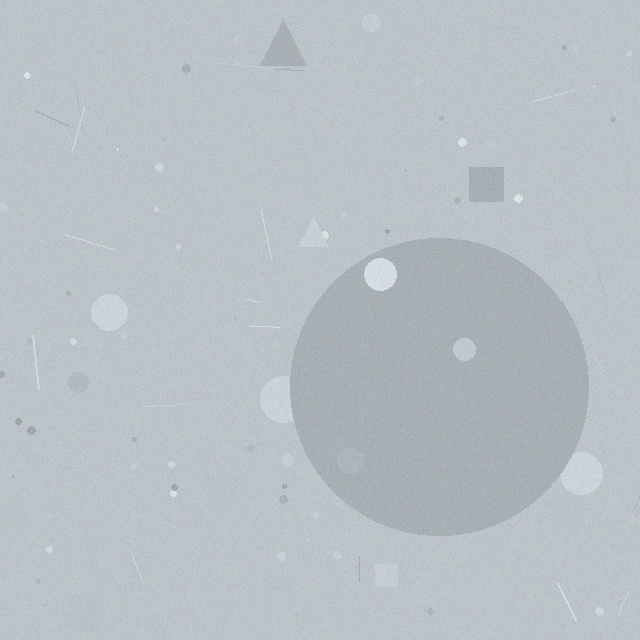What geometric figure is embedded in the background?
A circle is embedded in the background.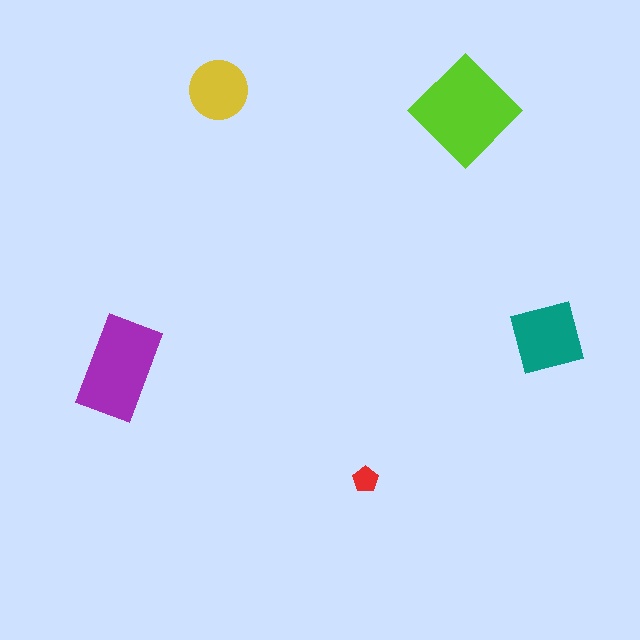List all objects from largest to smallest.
The lime diamond, the purple rectangle, the teal square, the yellow circle, the red pentagon.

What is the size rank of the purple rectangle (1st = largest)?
2nd.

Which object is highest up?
The yellow circle is topmost.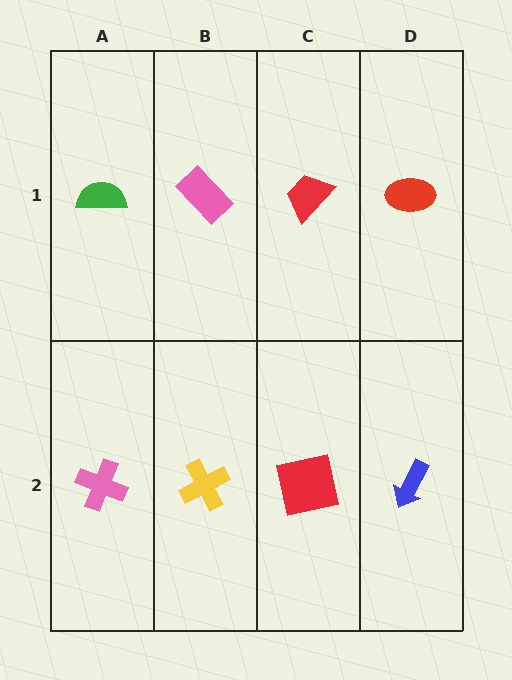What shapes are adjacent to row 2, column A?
A green semicircle (row 1, column A), a yellow cross (row 2, column B).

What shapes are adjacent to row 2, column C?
A red trapezoid (row 1, column C), a yellow cross (row 2, column B), a blue arrow (row 2, column D).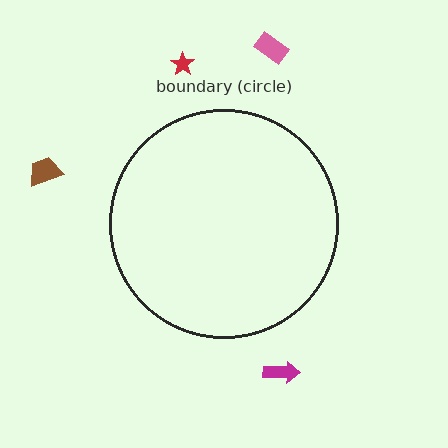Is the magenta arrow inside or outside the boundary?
Outside.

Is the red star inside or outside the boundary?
Outside.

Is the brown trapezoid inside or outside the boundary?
Outside.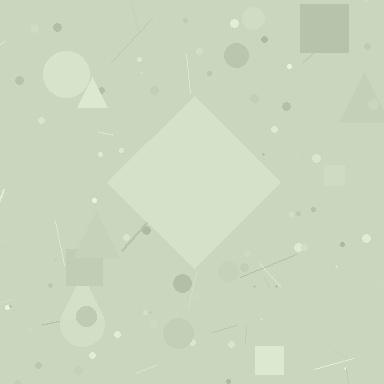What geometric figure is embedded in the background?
A diamond is embedded in the background.